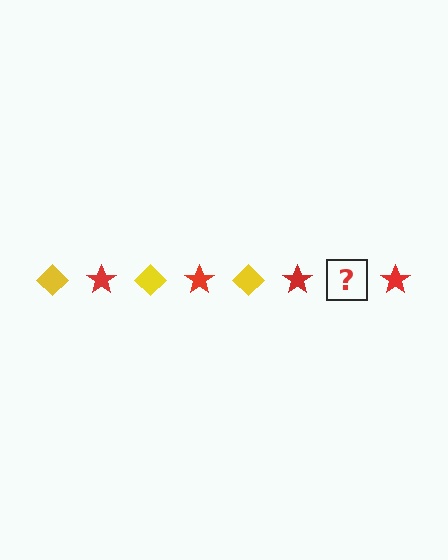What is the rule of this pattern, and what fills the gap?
The rule is that the pattern alternates between yellow diamond and red star. The gap should be filled with a yellow diamond.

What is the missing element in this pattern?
The missing element is a yellow diamond.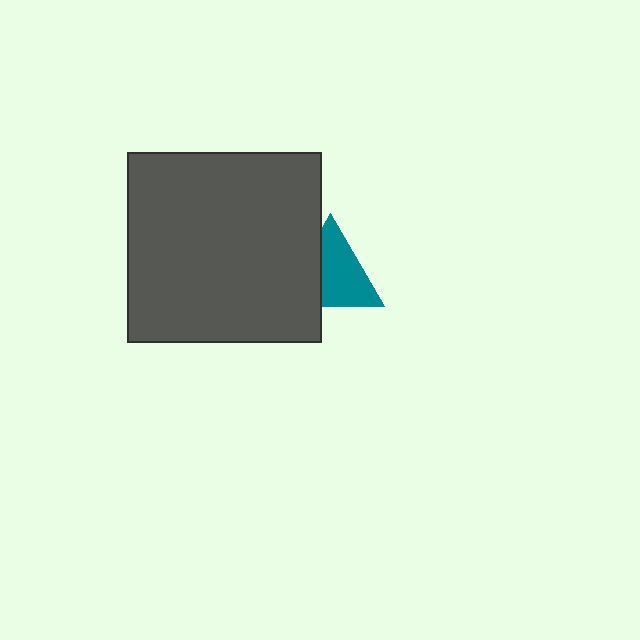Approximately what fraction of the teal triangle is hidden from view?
Roughly 34% of the teal triangle is hidden behind the dark gray rectangle.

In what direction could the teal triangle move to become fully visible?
The teal triangle could move right. That would shift it out from behind the dark gray rectangle entirely.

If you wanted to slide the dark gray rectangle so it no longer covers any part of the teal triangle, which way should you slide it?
Slide it left — that is the most direct way to separate the two shapes.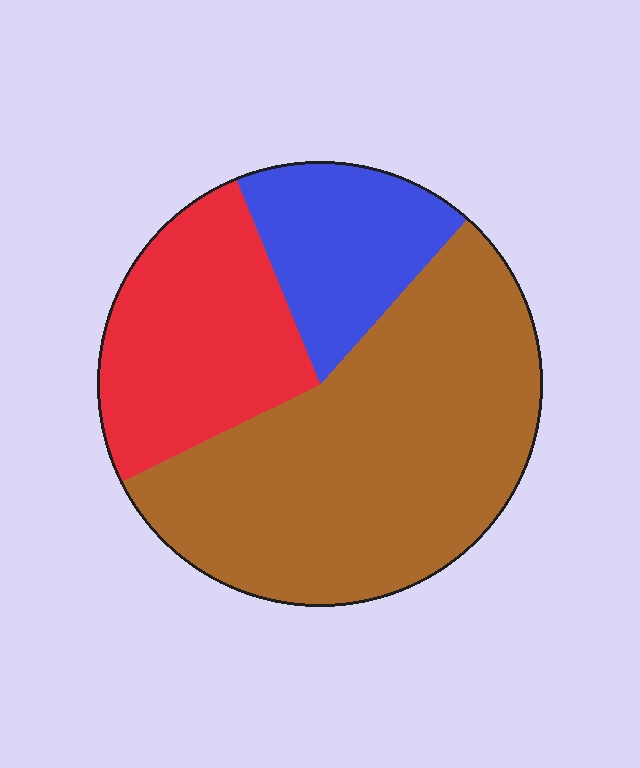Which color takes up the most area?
Brown, at roughly 55%.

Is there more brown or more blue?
Brown.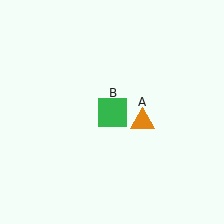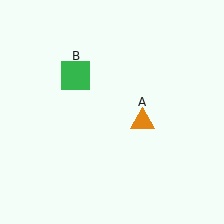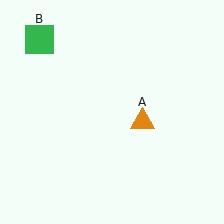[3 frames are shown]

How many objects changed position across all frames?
1 object changed position: green square (object B).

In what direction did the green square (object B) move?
The green square (object B) moved up and to the left.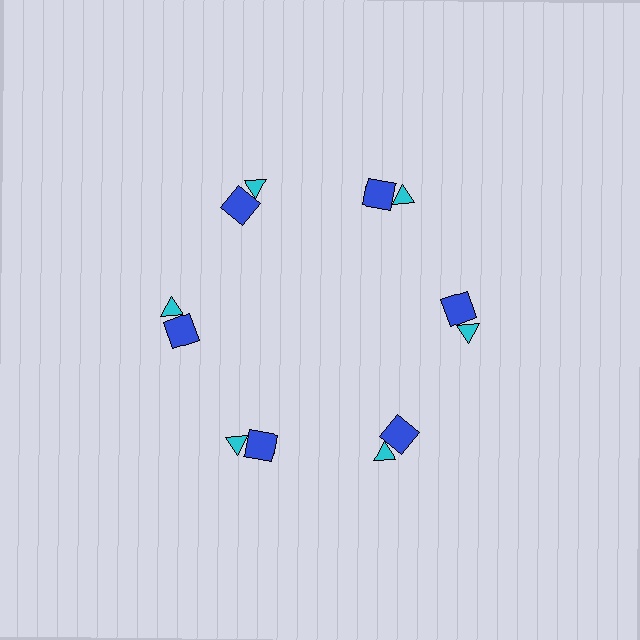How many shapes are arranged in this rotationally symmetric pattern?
There are 12 shapes, arranged in 6 groups of 2.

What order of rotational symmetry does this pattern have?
This pattern has 6-fold rotational symmetry.